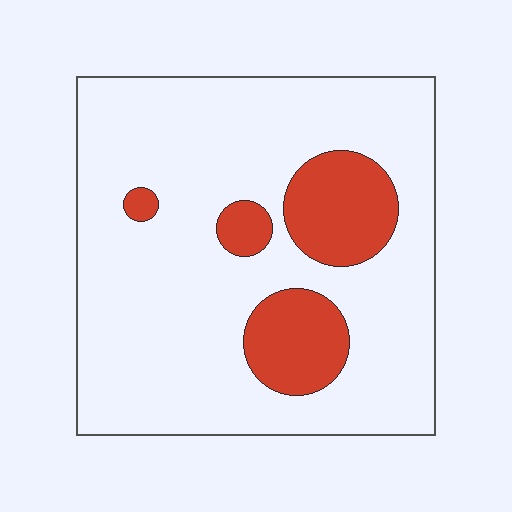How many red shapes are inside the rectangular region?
4.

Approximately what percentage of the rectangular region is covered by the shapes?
Approximately 20%.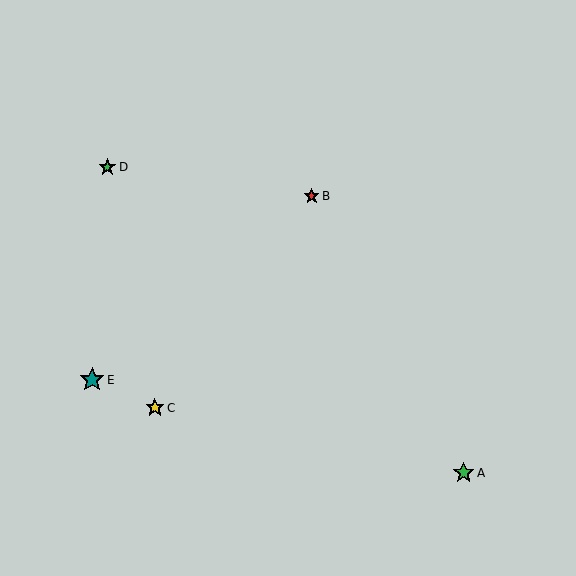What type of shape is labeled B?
Shape B is a red star.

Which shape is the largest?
The teal star (labeled E) is the largest.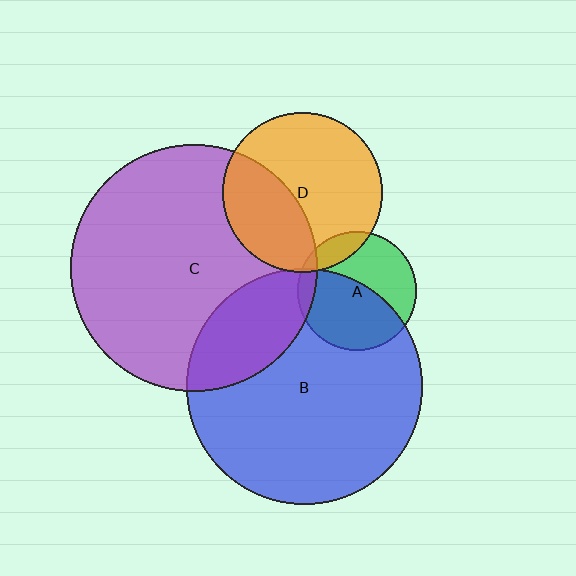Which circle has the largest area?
Circle C (purple).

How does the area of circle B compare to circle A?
Approximately 3.9 times.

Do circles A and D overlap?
Yes.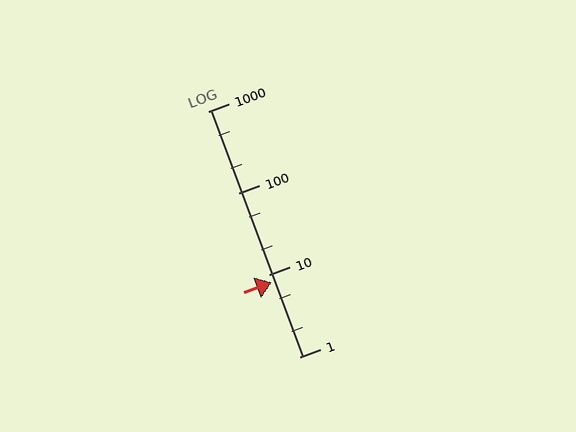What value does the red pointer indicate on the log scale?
The pointer indicates approximately 8.2.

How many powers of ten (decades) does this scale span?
The scale spans 3 decades, from 1 to 1000.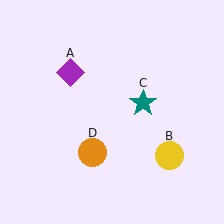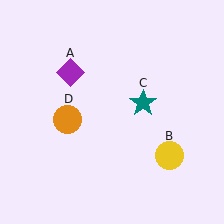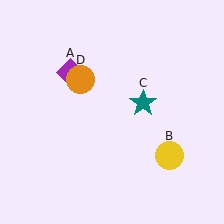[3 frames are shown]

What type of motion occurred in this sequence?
The orange circle (object D) rotated clockwise around the center of the scene.